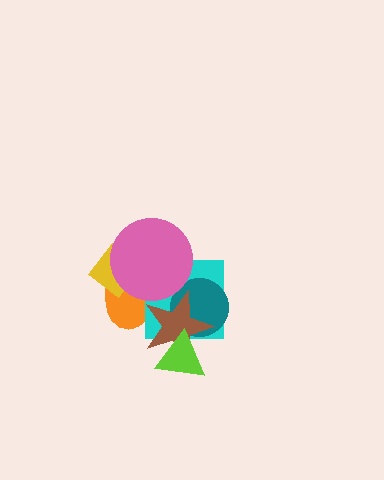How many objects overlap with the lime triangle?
2 objects overlap with the lime triangle.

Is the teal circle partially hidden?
Yes, it is partially covered by another shape.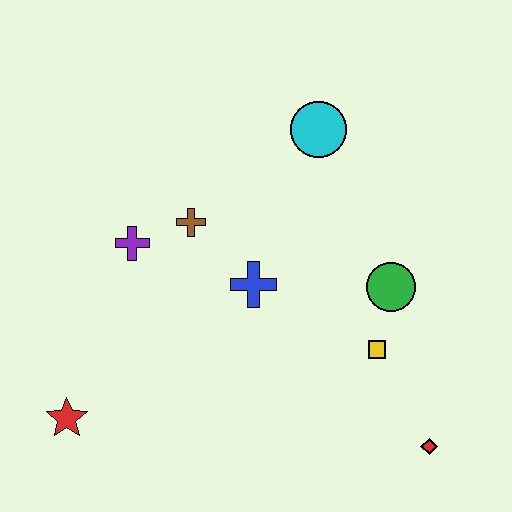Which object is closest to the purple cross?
The brown cross is closest to the purple cross.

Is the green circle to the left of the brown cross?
No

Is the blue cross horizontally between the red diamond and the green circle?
No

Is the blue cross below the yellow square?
No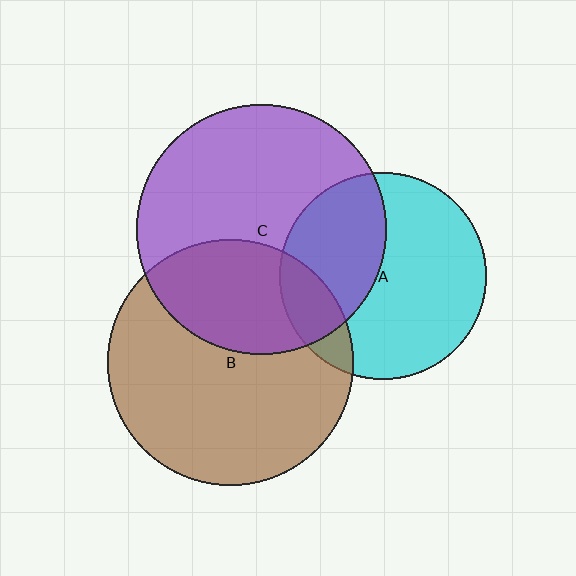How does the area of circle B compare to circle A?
Approximately 1.4 times.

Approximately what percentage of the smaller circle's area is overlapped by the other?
Approximately 40%.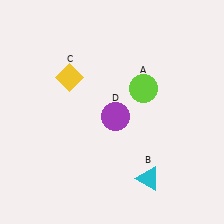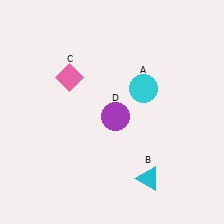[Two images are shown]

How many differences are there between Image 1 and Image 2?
There are 2 differences between the two images.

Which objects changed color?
A changed from lime to cyan. C changed from yellow to pink.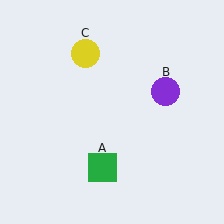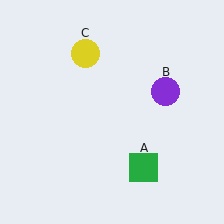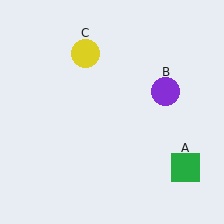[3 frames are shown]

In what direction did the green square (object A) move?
The green square (object A) moved right.